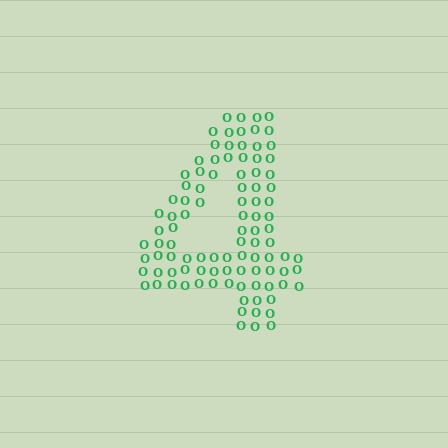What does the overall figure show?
The overall figure shows the digit 4.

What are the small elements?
The small elements are letter O's.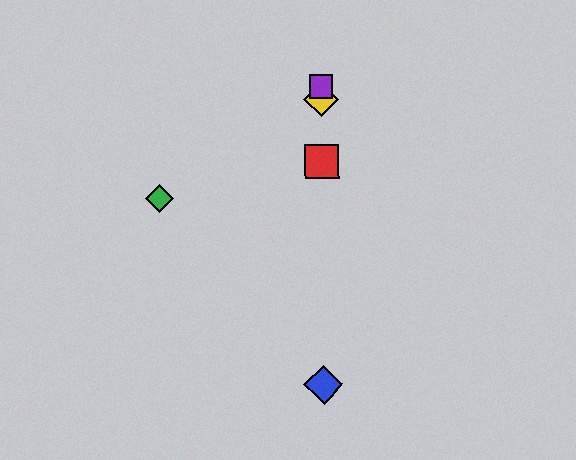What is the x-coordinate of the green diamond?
The green diamond is at x≈159.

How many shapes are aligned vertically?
4 shapes (the red square, the blue diamond, the yellow diamond, the purple square) are aligned vertically.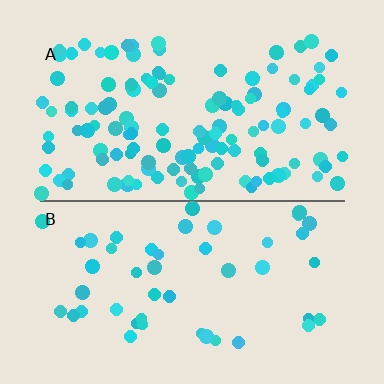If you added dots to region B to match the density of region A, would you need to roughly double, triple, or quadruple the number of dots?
Approximately triple.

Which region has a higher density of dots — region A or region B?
A (the top).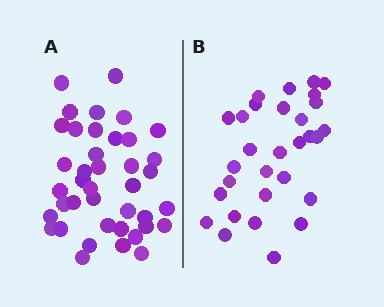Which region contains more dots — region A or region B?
Region A (the left region) has more dots.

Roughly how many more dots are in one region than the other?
Region A has roughly 10 or so more dots than region B.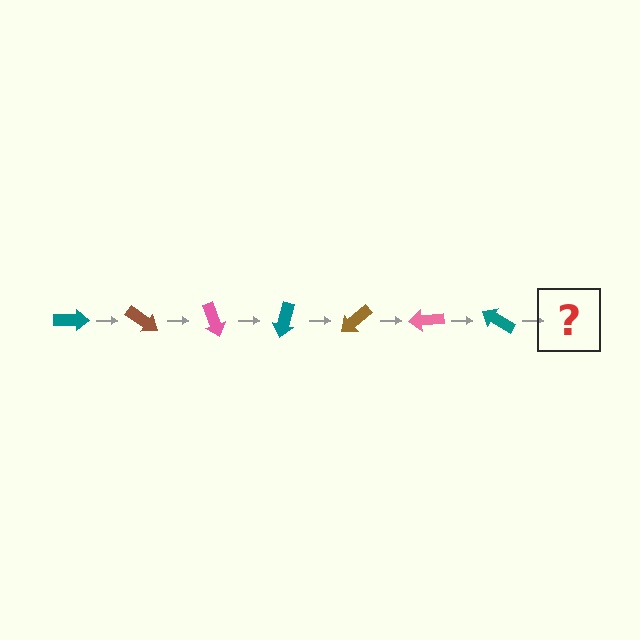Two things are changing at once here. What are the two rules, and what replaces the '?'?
The two rules are that it rotates 35 degrees each step and the color cycles through teal, brown, and pink. The '?' should be a brown arrow, rotated 245 degrees from the start.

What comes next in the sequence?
The next element should be a brown arrow, rotated 245 degrees from the start.